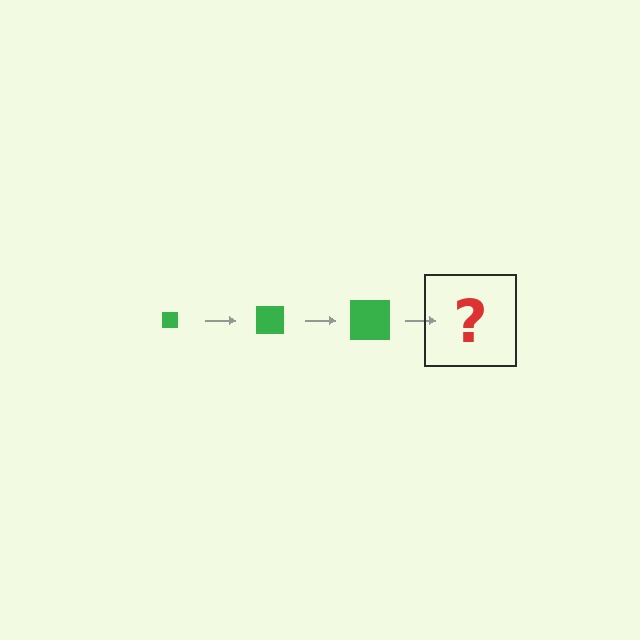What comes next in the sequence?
The next element should be a green square, larger than the previous one.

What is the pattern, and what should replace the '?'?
The pattern is that the square gets progressively larger each step. The '?' should be a green square, larger than the previous one.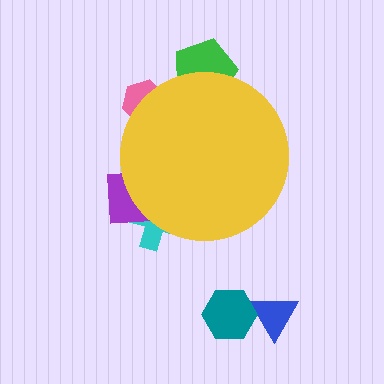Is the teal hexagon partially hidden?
No, the teal hexagon is fully visible.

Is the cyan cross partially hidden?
Yes, the cyan cross is partially hidden behind the yellow circle.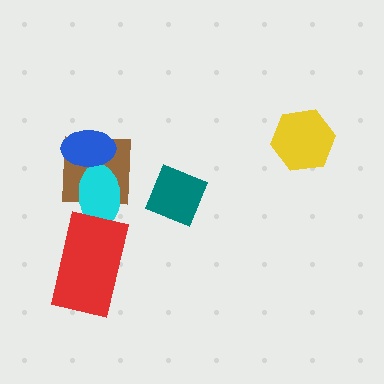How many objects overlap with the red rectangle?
1 object overlaps with the red rectangle.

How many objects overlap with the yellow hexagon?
0 objects overlap with the yellow hexagon.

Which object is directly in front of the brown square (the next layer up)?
The cyan ellipse is directly in front of the brown square.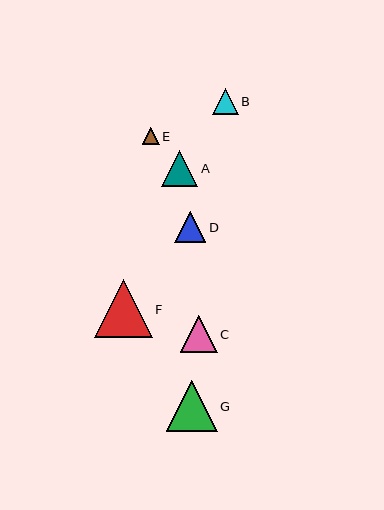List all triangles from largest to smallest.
From largest to smallest: F, G, C, A, D, B, E.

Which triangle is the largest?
Triangle F is the largest with a size of approximately 58 pixels.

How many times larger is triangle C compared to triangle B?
Triangle C is approximately 1.4 times the size of triangle B.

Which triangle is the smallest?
Triangle E is the smallest with a size of approximately 17 pixels.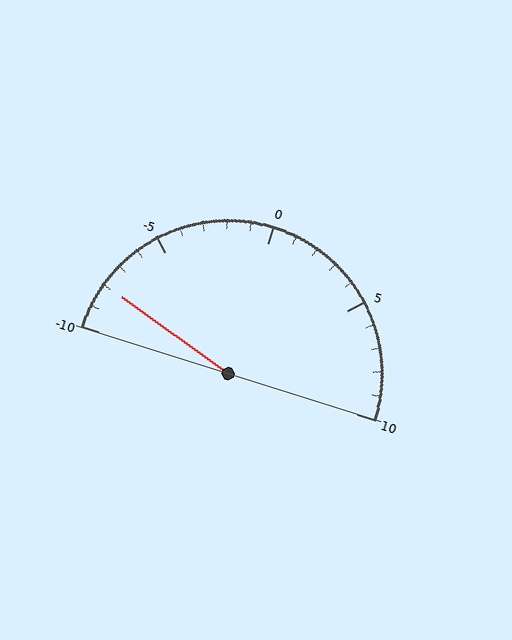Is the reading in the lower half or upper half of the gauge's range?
The reading is in the lower half of the range (-10 to 10).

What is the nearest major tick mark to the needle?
The nearest major tick mark is -10.